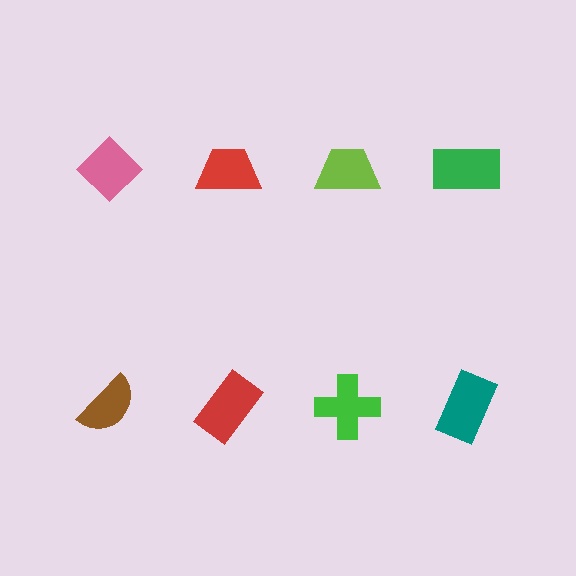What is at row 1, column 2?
A red trapezoid.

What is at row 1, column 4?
A green rectangle.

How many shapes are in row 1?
4 shapes.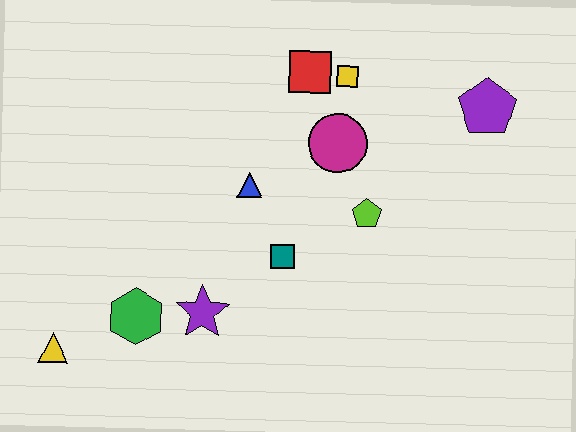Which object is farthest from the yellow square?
The yellow triangle is farthest from the yellow square.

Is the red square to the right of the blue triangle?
Yes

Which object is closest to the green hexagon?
The purple star is closest to the green hexagon.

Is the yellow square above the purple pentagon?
Yes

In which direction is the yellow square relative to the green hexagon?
The yellow square is above the green hexagon.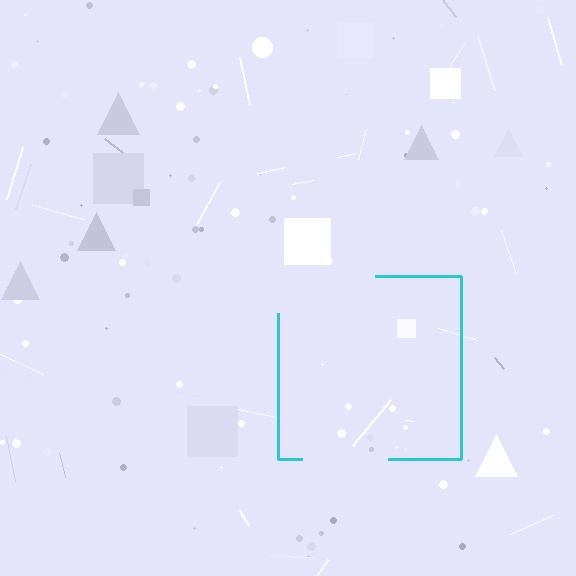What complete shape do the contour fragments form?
The contour fragments form a square.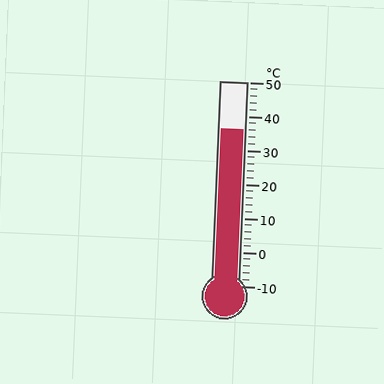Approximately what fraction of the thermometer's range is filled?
The thermometer is filled to approximately 75% of its range.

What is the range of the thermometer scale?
The thermometer scale ranges from -10°C to 50°C.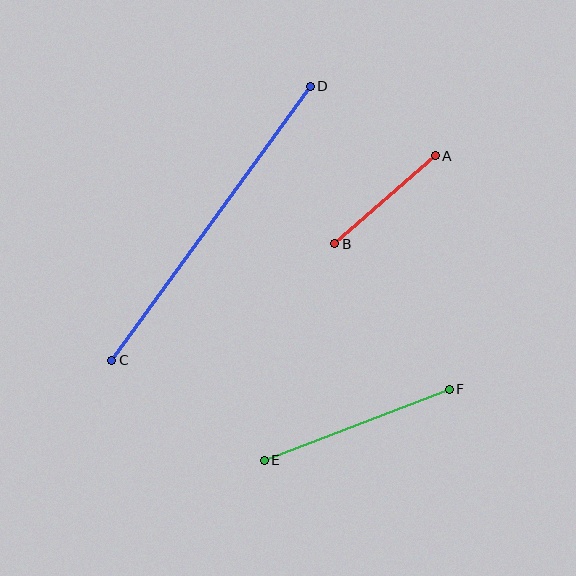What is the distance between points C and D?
The distance is approximately 338 pixels.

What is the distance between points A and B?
The distance is approximately 134 pixels.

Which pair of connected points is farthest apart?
Points C and D are farthest apart.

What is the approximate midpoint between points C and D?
The midpoint is at approximately (211, 223) pixels.